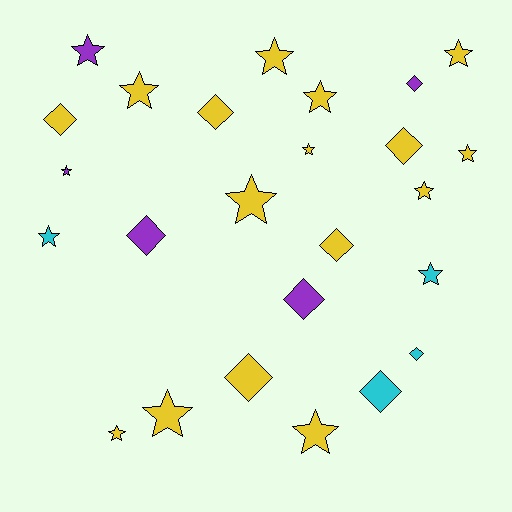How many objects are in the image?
There are 25 objects.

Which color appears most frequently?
Yellow, with 16 objects.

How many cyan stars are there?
There are 2 cyan stars.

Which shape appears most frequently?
Star, with 15 objects.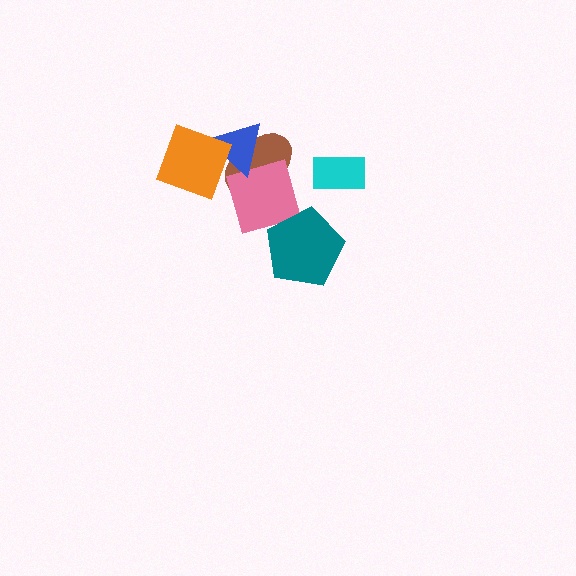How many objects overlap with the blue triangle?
2 objects overlap with the blue triangle.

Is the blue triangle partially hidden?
Yes, it is partially covered by another shape.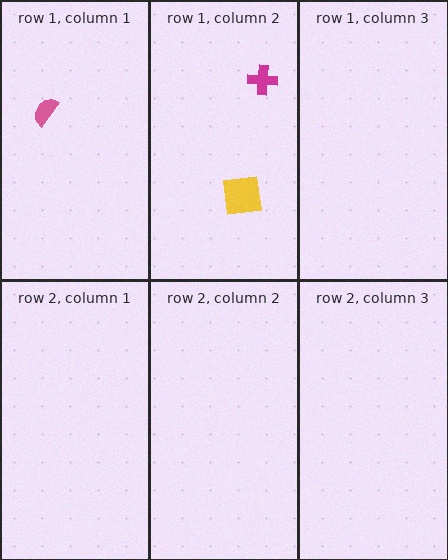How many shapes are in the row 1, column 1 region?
1.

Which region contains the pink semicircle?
The row 1, column 1 region.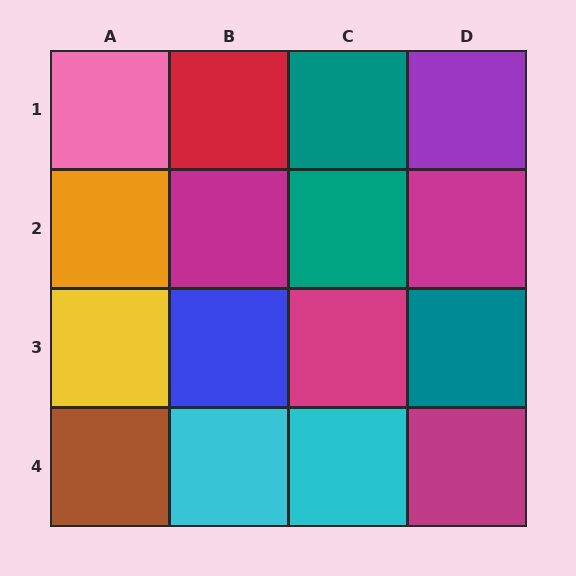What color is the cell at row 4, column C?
Cyan.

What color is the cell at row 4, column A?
Brown.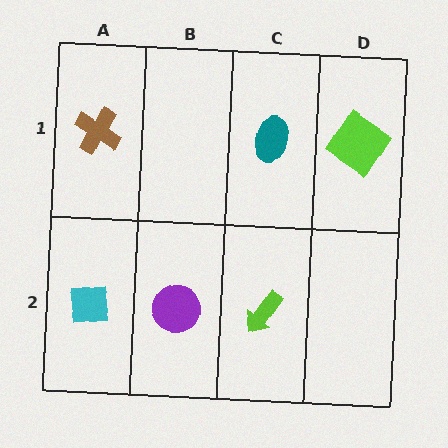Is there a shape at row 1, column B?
No, that cell is empty.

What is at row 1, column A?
A brown cross.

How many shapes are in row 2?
3 shapes.